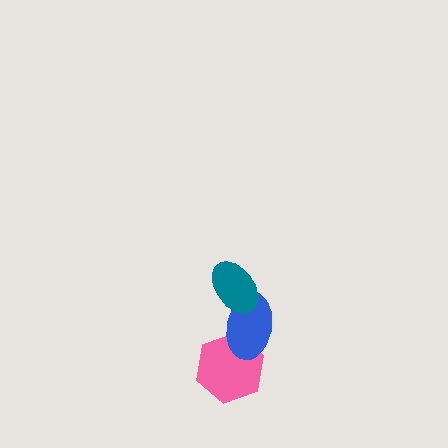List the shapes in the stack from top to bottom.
From top to bottom: the teal ellipse, the blue ellipse, the pink hexagon.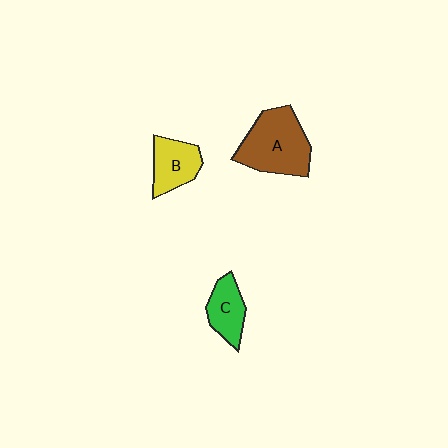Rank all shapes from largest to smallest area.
From largest to smallest: A (brown), B (yellow), C (green).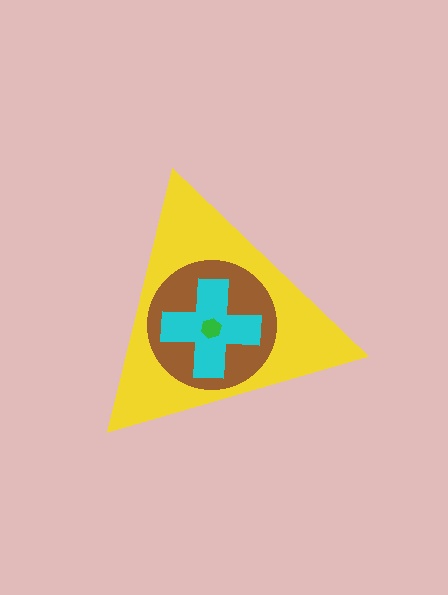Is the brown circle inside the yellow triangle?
Yes.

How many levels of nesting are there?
4.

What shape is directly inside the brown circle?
The cyan cross.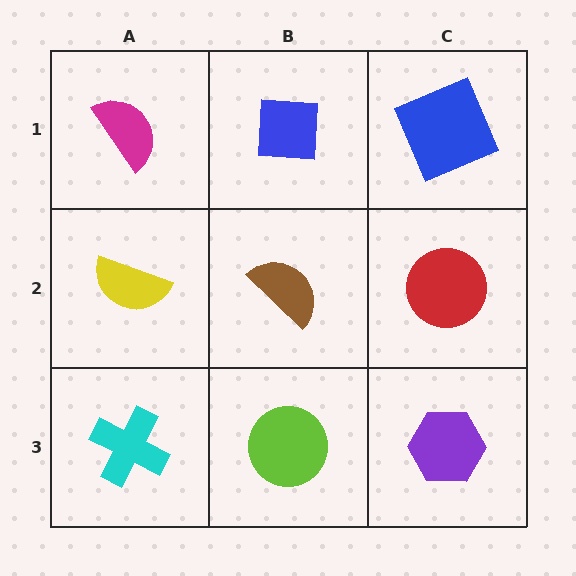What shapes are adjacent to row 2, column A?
A magenta semicircle (row 1, column A), a cyan cross (row 3, column A), a brown semicircle (row 2, column B).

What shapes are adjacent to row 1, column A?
A yellow semicircle (row 2, column A), a blue square (row 1, column B).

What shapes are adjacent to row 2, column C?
A blue square (row 1, column C), a purple hexagon (row 3, column C), a brown semicircle (row 2, column B).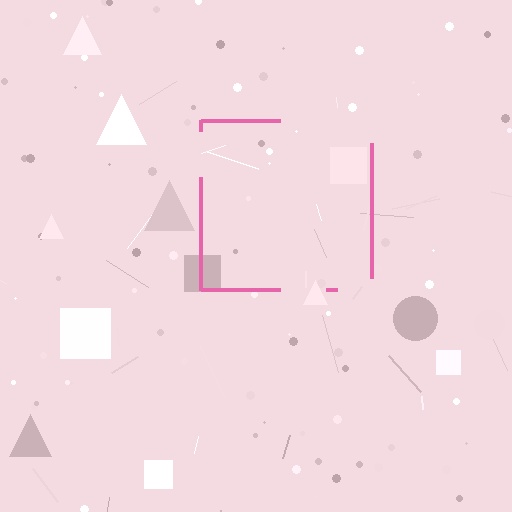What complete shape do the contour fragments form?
The contour fragments form a square.